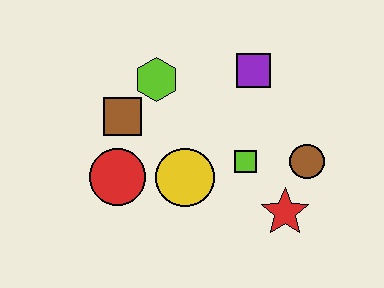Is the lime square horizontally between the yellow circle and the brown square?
No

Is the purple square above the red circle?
Yes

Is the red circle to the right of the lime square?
No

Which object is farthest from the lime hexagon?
The red star is farthest from the lime hexagon.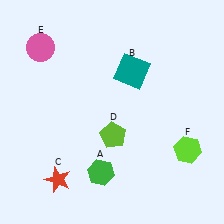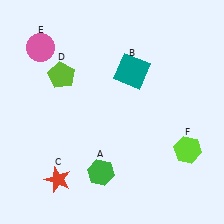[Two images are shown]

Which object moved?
The lime pentagon (D) moved up.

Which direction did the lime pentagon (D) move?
The lime pentagon (D) moved up.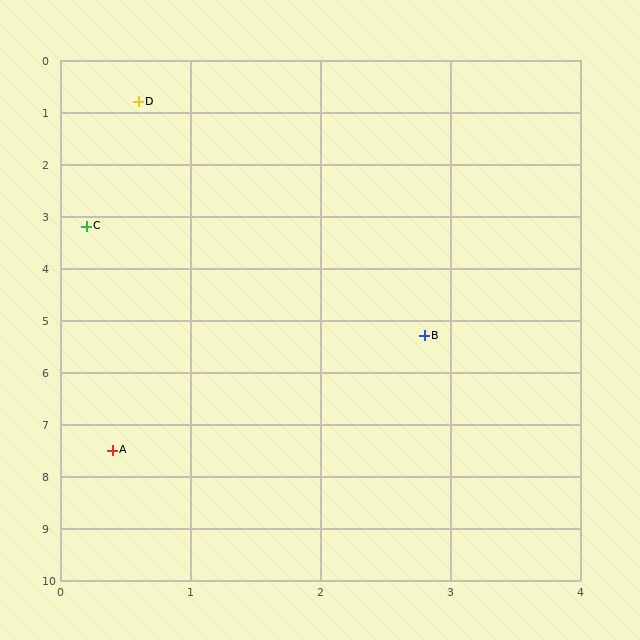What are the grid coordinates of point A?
Point A is at approximately (0.4, 7.5).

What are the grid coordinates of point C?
Point C is at approximately (0.2, 3.2).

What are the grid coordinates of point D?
Point D is at approximately (0.6, 0.8).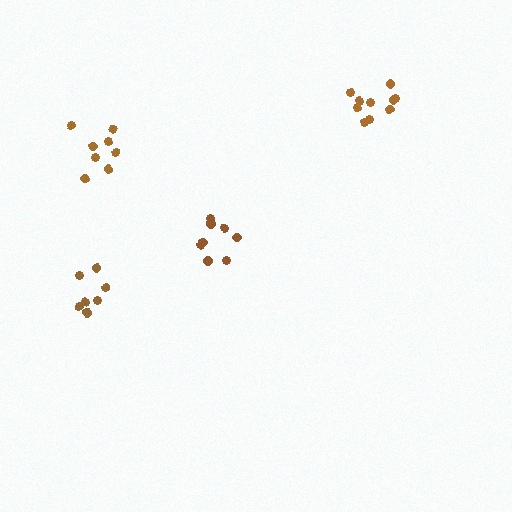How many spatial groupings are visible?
There are 4 spatial groupings.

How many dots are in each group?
Group 1: 7 dots, Group 2: 10 dots, Group 3: 8 dots, Group 4: 8 dots (33 total).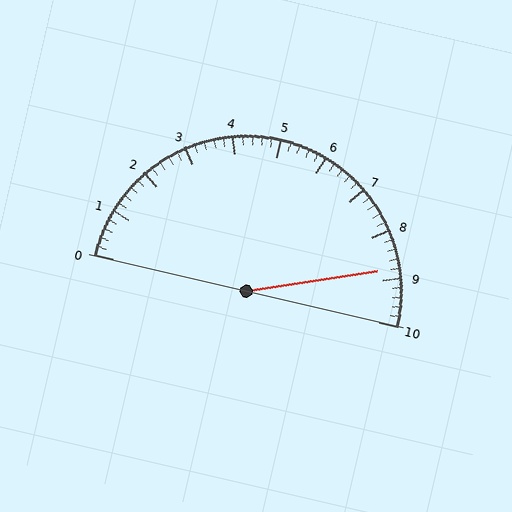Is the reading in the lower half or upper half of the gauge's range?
The reading is in the upper half of the range (0 to 10).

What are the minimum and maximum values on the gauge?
The gauge ranges from 0 to 10.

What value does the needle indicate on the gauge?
The needle indicates approximately 8.8.